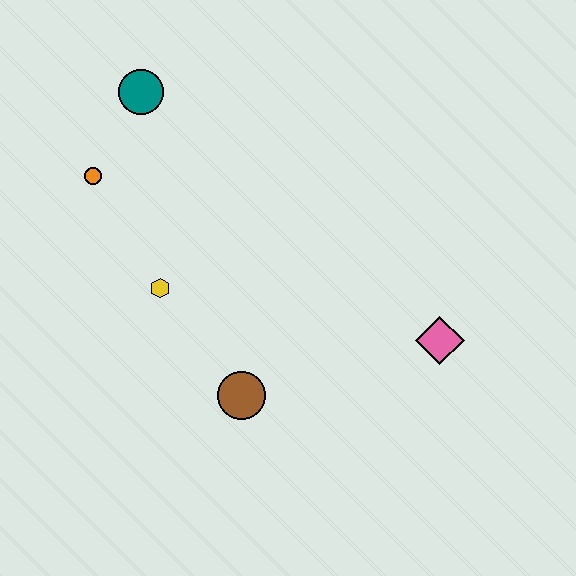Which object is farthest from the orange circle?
The pink diamond is farthest from the orange circle.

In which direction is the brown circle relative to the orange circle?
The brown circle is below the orange circle.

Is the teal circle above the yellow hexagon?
Yes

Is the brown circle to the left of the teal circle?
No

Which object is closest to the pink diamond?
The brown circle is closest to the pink diamond.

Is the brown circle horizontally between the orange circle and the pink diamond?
Yes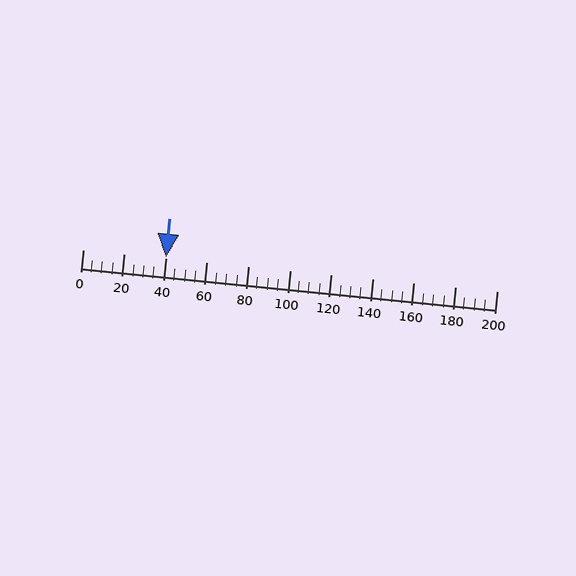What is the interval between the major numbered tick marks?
The major tick marks are spaced 20 units apart.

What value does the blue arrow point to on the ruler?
The blue arrow points to approximately 40.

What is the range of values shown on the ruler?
The ruler shows values from 0 to 200.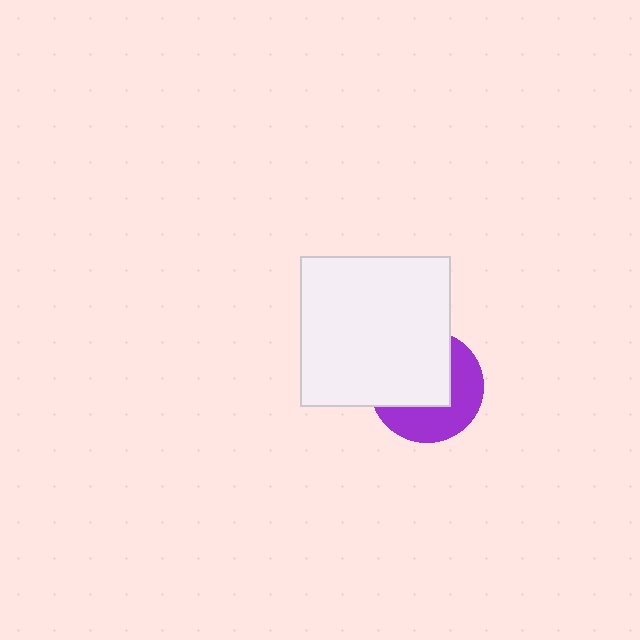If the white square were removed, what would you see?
You would see the complete purple circle.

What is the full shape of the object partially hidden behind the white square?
The partially hidden object is a purple circle.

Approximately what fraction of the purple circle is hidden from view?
Roughly 55% of the purple circle is hidden behind the white square.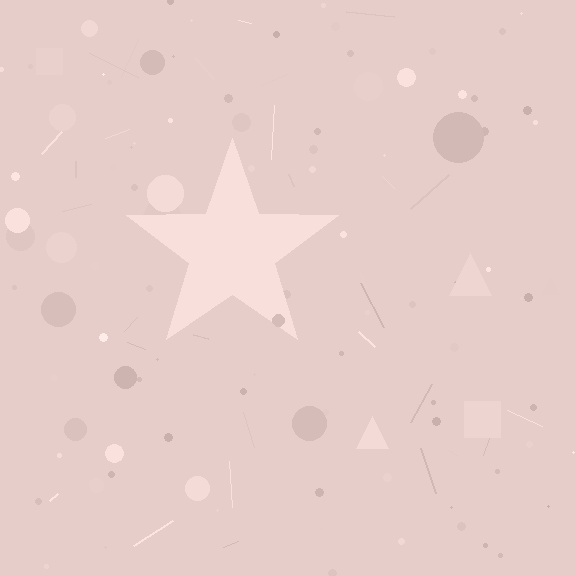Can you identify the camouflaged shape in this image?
The camouflaged shape is a star.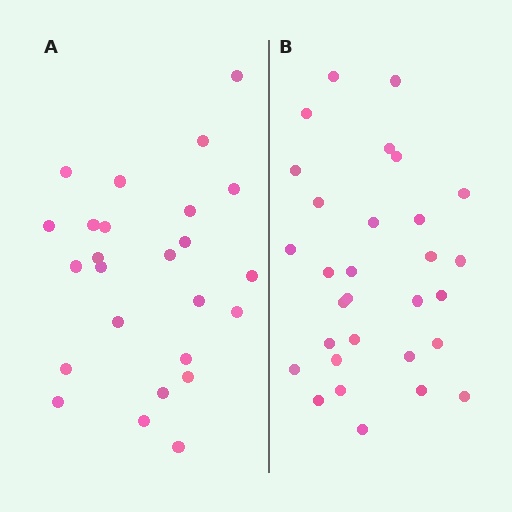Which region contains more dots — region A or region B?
Region B (the right region) has more dots.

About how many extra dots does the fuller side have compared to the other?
Region B has about 5 more dots than region A.